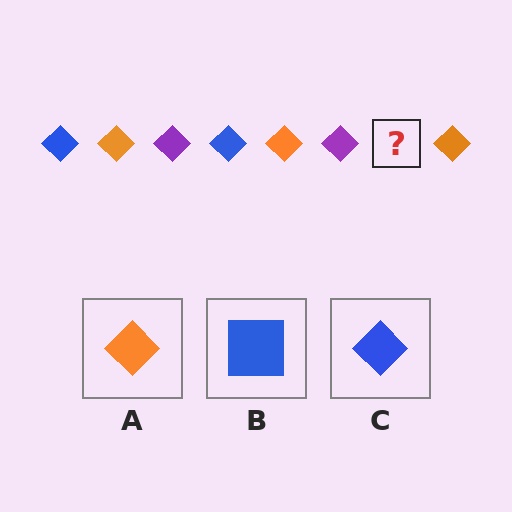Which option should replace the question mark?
Option C.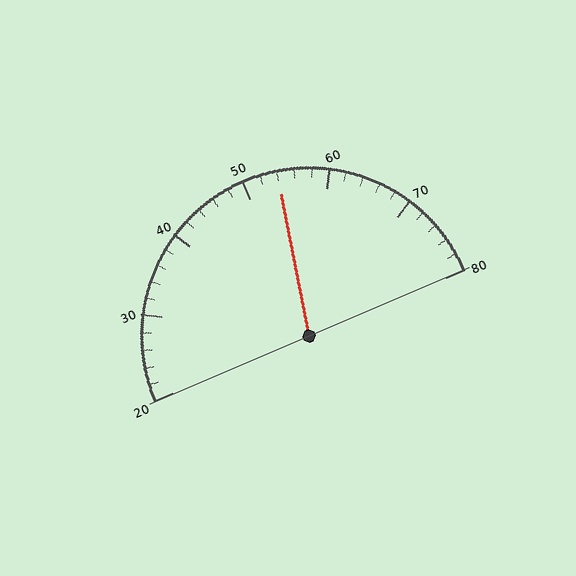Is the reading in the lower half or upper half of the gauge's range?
The reading is in the upper half of the range (20 to 80).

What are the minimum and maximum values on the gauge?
The gauge ranges from 20 to 80.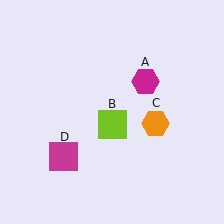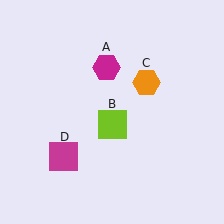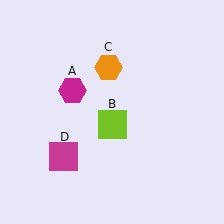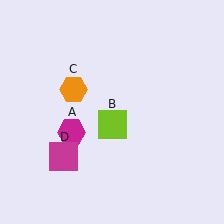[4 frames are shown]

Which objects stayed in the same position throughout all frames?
Lime square (object B) and magenta square (object D) remained stationary.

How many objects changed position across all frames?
2 objects changed position: magenta hexagon (object A), orange hexagon (object C).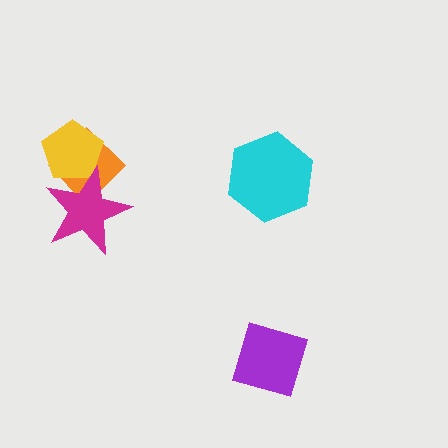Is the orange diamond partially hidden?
Yes, it is partially covered by another shape.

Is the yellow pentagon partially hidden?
Yes, it is partially covered by another shape.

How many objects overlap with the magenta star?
2 objects overlap with the magenta star.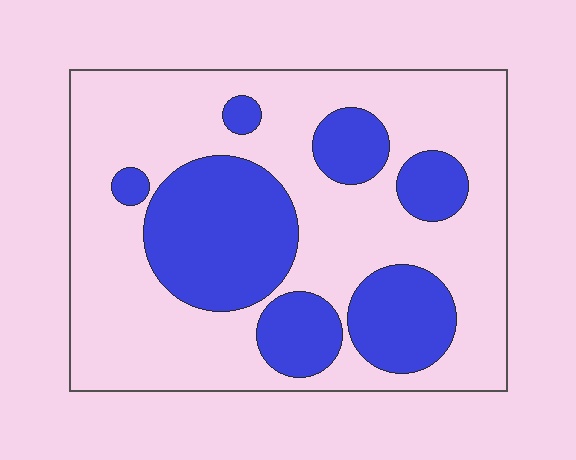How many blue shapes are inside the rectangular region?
7.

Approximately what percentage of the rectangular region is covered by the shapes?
Approximately 30%.